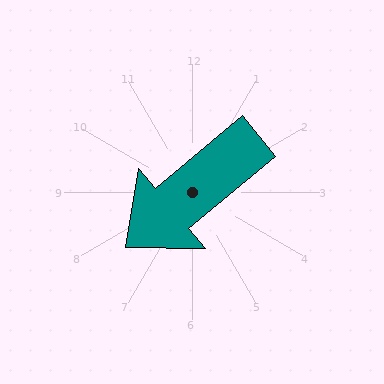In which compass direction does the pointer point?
Southwest.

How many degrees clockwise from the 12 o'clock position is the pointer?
Approximately 230 degrees.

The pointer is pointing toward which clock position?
Roughly 8 o'clock.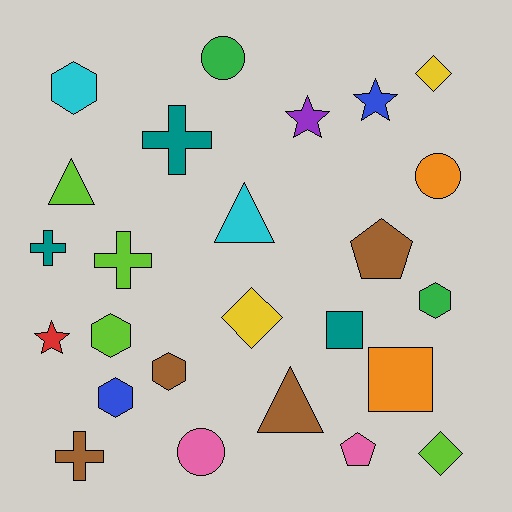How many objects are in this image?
There are 25 objects.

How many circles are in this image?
There are 3 circles.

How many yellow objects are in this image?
There are 2 yellow objects.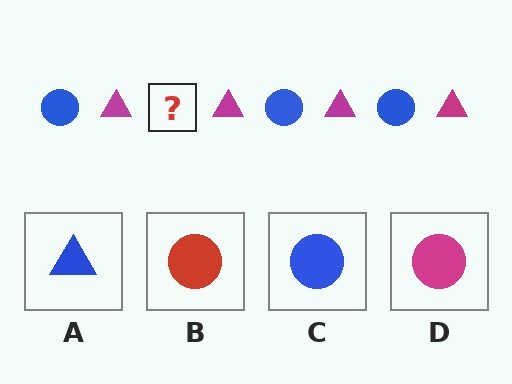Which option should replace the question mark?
Option C.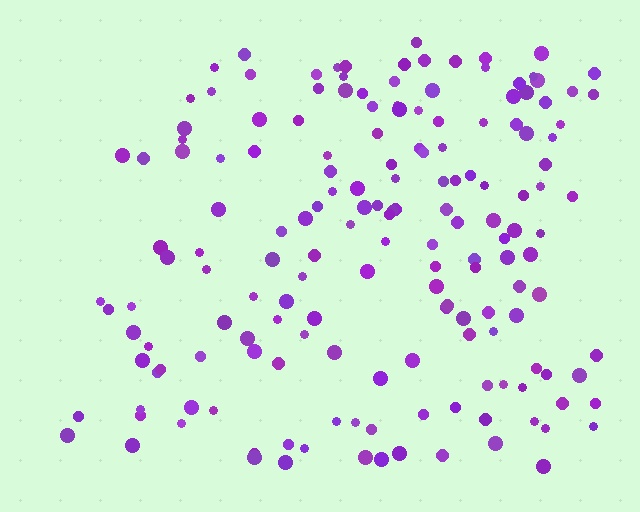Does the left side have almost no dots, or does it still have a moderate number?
Still a moderate number, just noticeably fewer than the right.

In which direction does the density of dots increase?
From left to right, with the right side densest.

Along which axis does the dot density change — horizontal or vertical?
Horizontal.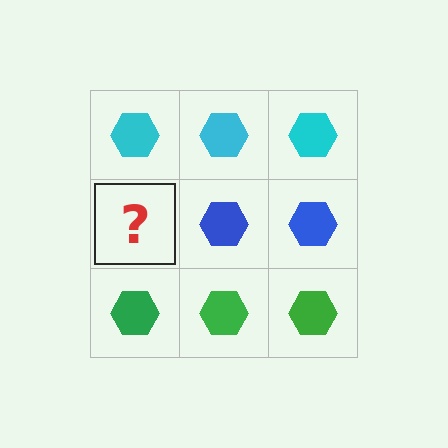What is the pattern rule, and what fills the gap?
The rule is that each row has a consistent color. The gap should be filled with a blue hexagon.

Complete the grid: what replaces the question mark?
The question mark should be replaced with a blue hexagon.